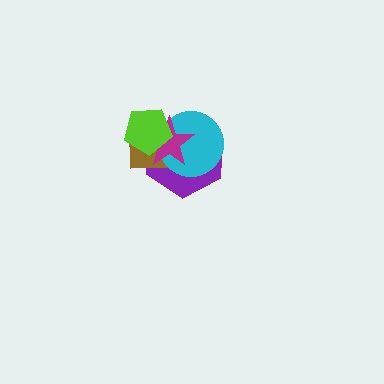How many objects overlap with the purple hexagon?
4 objects overlap with the purple hexagon.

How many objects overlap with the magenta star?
4 objects overlap with the magenta star.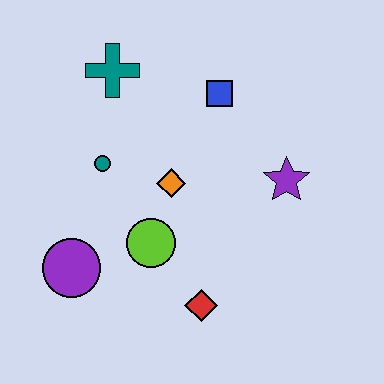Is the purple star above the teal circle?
No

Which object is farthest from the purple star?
The purple circle is farthest from the purple star.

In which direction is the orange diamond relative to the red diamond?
The orange diamond is above the red diamond.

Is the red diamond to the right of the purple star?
No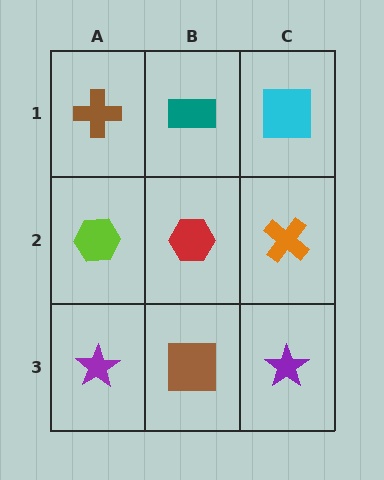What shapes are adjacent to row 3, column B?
A red hexagon (row 2, column B), a purple star (row 3, column A), a purple star (row 3, column C).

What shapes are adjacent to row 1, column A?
A lime hexagon (row 2, column A), a teal rectangle (row 1, column B).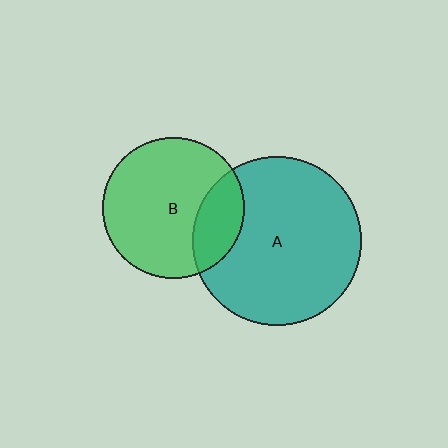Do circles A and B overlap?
Yes.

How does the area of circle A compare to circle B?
Approximately 1.4 times.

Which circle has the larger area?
Circle A (teal).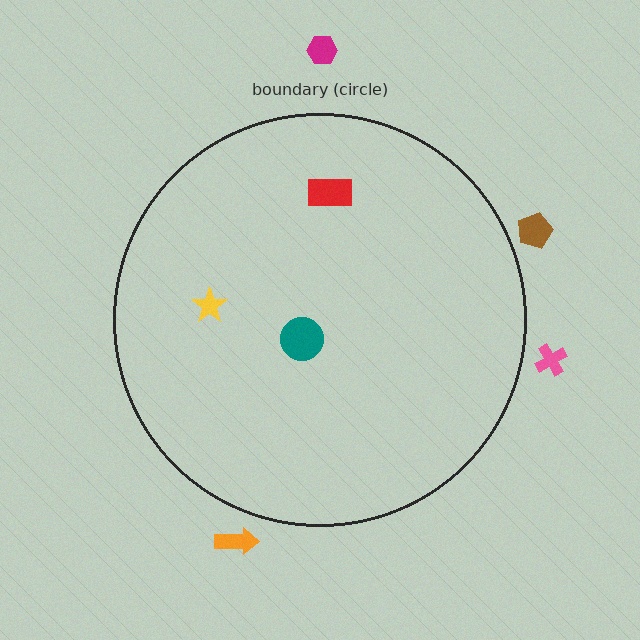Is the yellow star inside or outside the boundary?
Inside.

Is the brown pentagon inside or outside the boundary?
Outside.